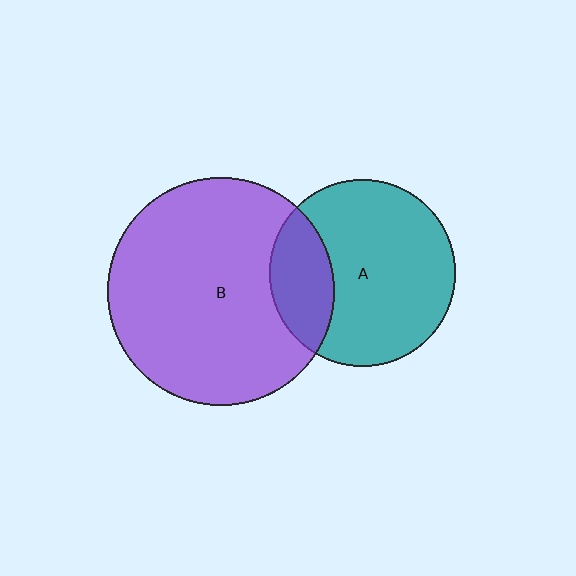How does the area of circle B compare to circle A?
Approximately 1.5 times.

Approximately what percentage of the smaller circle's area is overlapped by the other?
Approximately 25%.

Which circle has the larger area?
Circle B (purple).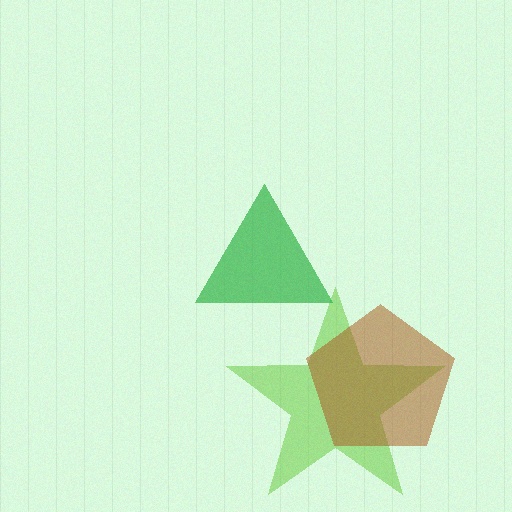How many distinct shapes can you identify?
There are 3 distinct shapes: a lime star, a green triangle, a brown pentagon.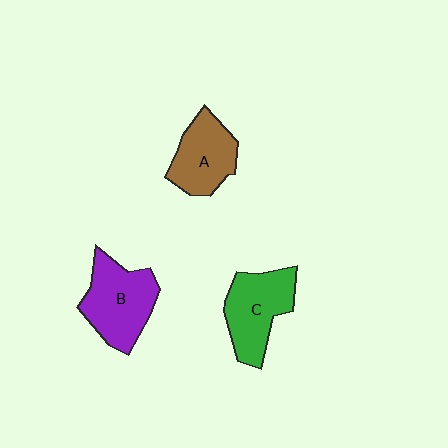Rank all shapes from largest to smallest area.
From largest to smallest: B (purple), C (green), A (brown).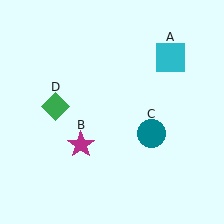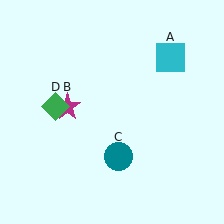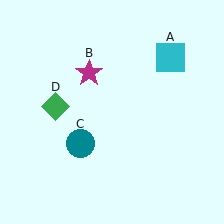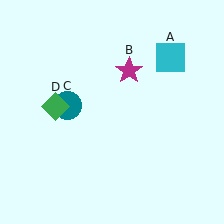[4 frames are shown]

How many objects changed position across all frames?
2 objects changed position: magenta star (object B), teal circle (object C).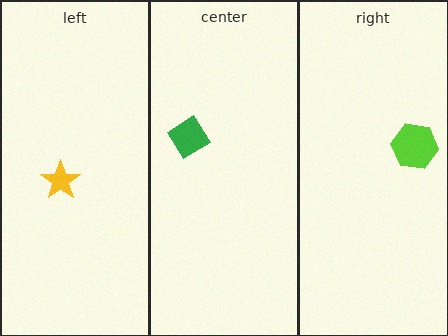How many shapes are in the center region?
1.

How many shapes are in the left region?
1.